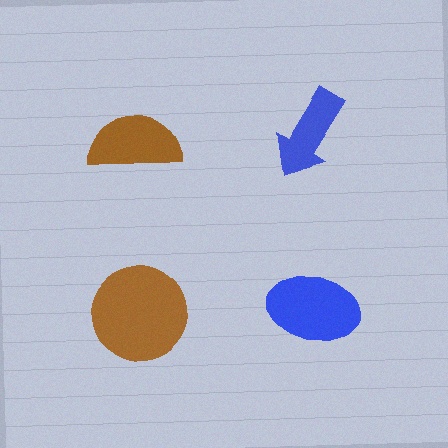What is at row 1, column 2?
A blue arrow.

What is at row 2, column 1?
A brown circle.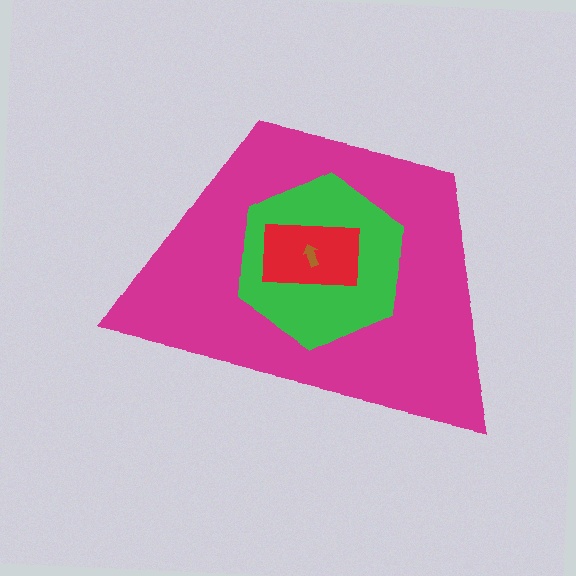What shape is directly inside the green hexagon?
The red rectangle.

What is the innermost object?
The brown arrow.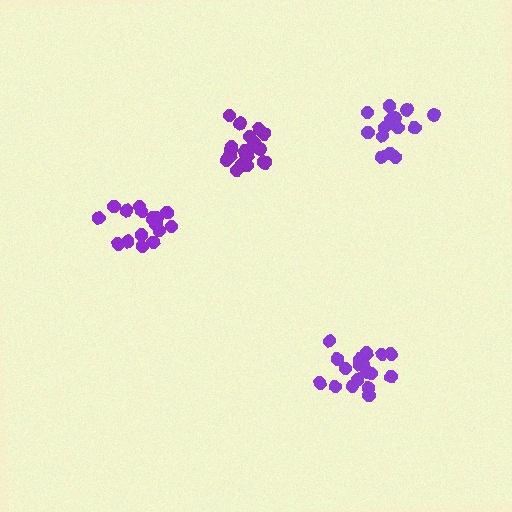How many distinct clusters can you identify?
There are 4 distinct clusters.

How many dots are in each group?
Group 1: 17 dots, Group 2: 19 dots, Group 3: 20 dots, Group 4: 15 dots (71 total).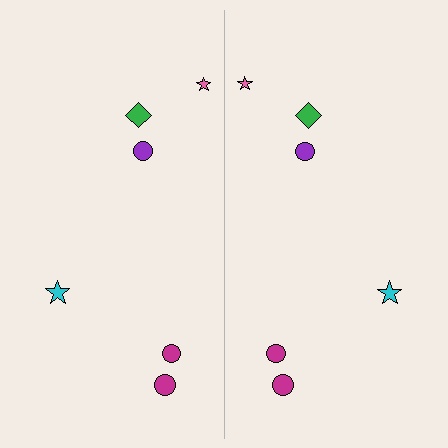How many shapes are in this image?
There are 12 shapes in this image.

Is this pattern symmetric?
Yes, this pattern has bilateral (reflection) symmetry.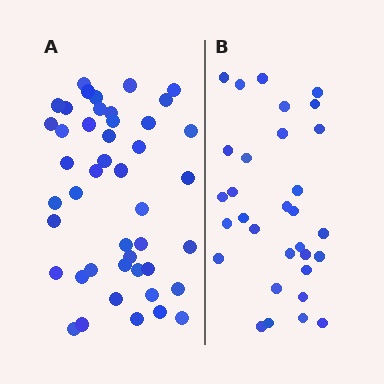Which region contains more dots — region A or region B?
Region A (the left region) has more dots.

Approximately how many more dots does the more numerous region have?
Region A has approximately 15 more dots than region B.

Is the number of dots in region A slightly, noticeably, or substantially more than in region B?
Region A has substantially more. The ratio is roughly 1.5 to 1.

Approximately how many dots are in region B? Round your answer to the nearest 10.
About 30 dots. (The exact count is 31, which rounds to 30.)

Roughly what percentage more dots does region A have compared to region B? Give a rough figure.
About 45% more.